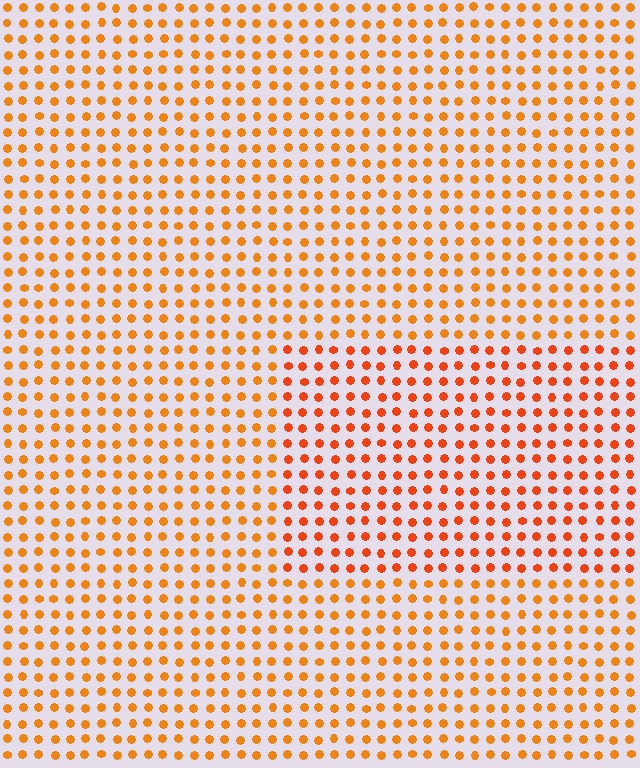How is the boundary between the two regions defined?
The boundary is defined purely by a slight shift in hue (about 19 degrees). Spacing, size, and orientation are identical on both sides.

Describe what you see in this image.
The image is filled with small orange elements in a uniform arrangement. A rectangle-shaped region is visible where the elements are tinted to a slightly different hue, forming a subtle color boundary.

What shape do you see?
I see a rectangle.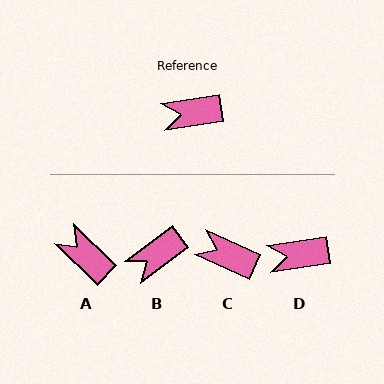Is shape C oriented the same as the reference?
No, it is off by about 32 degrees.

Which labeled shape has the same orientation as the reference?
D.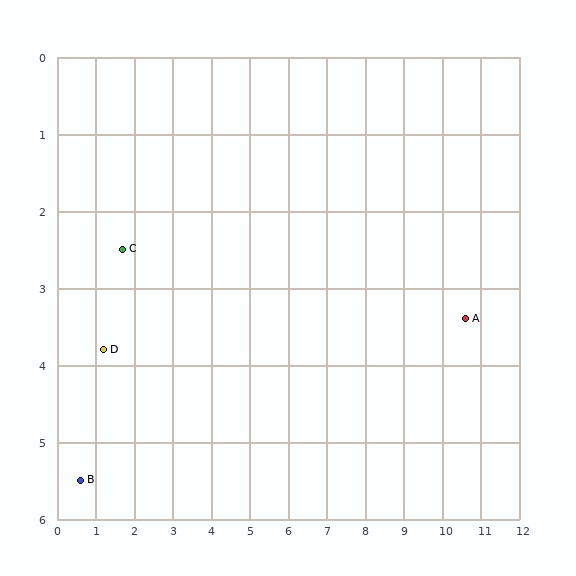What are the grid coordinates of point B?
Point B is at approximately (0.6, 5.5).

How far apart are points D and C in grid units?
Points D and C are about 1.4 grid units apart.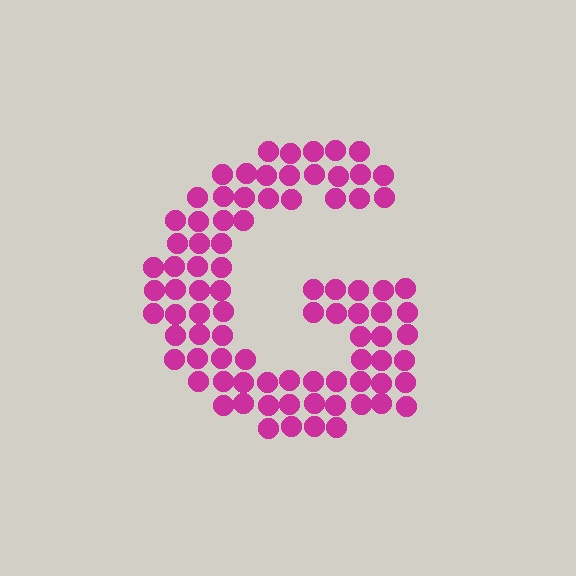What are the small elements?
The small elements are circles.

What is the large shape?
The large shape is the letter G.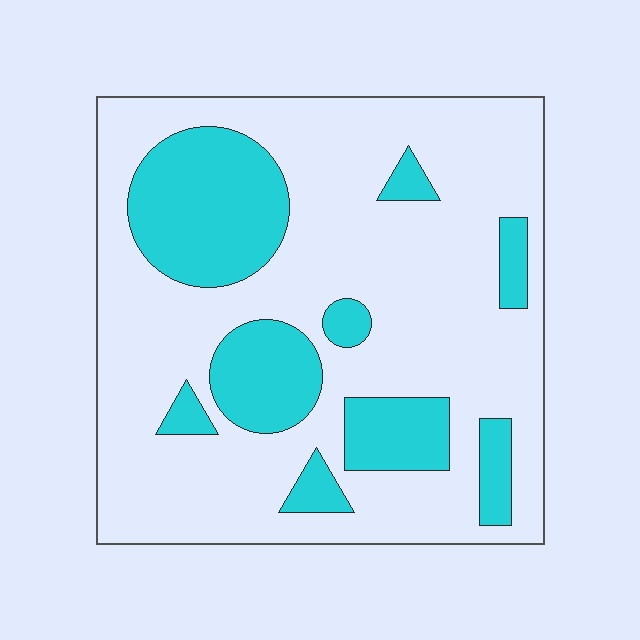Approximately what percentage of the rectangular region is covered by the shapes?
Approximately 25%.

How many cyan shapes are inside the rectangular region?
9.